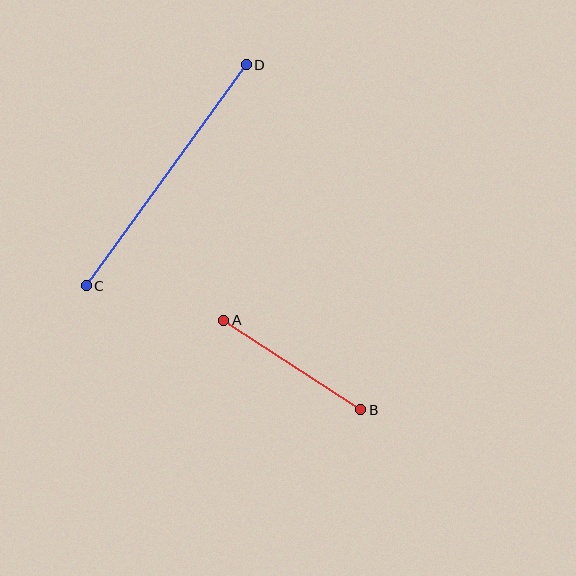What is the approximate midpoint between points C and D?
The midpoint is at approximately (166, 175) pixels.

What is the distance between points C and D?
The distance is approximately 273 pixels.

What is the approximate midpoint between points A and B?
The midpoint is at approximately (292, 365) pixels.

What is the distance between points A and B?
The distance is approximately 164 pixels.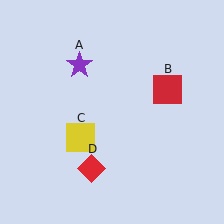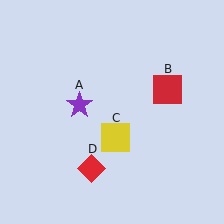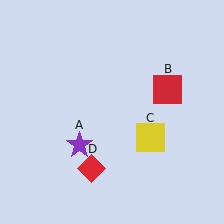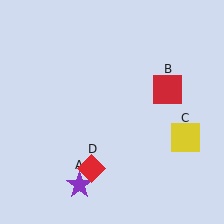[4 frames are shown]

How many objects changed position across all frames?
2 objects changed position: purple star (object A), yellow square (object C).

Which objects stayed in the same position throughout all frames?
Red square (object B) and red diamond (object D) remained stationary.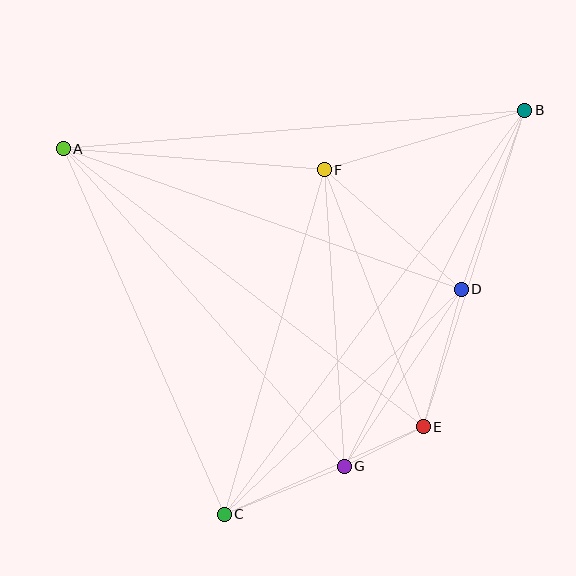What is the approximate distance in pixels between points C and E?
The distance between C and E is approximately 218 pixels.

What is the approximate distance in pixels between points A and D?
The distance between A and D is approximately 422 pixels.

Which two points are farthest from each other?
Points B and C are farthest from each other.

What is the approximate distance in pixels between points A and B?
The distance between A and B is approximately 463 pixels.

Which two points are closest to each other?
Points E and G are closest to each other.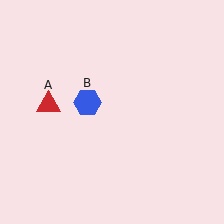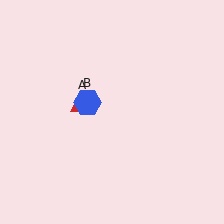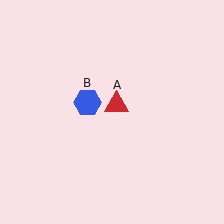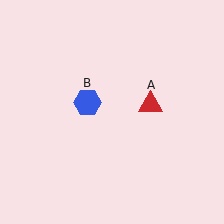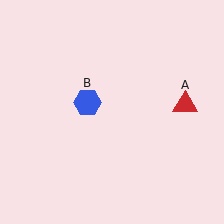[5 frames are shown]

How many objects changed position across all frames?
1 object changed position: red triangle (object A).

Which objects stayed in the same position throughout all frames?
Blue hexagon (object B) remained stationary.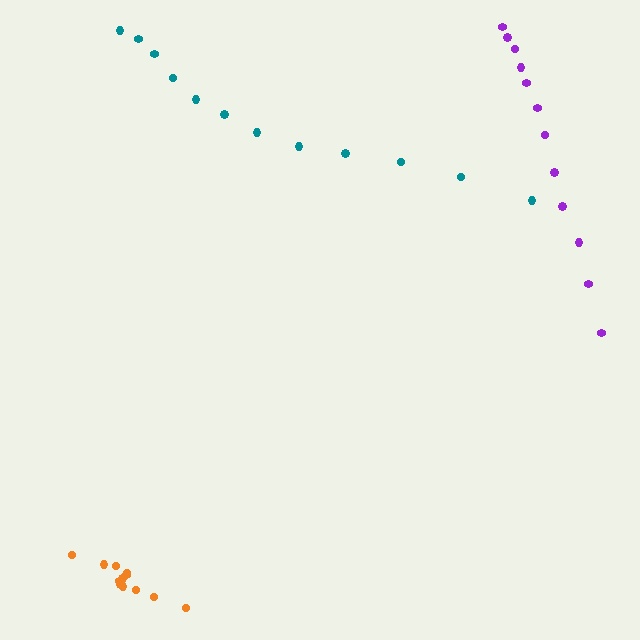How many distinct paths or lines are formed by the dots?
There are 3 distinct paths.